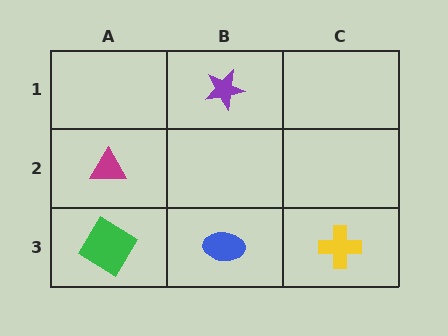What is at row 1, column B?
A purple star.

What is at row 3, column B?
A blue ellipse.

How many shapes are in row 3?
3 shapes.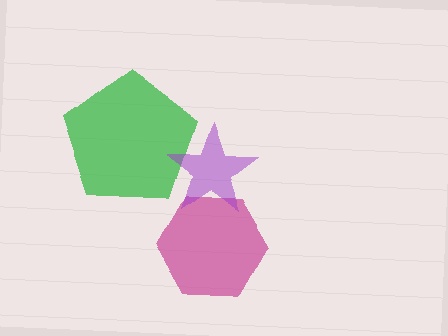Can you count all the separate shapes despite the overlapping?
Yes, there are 3 separate shapes.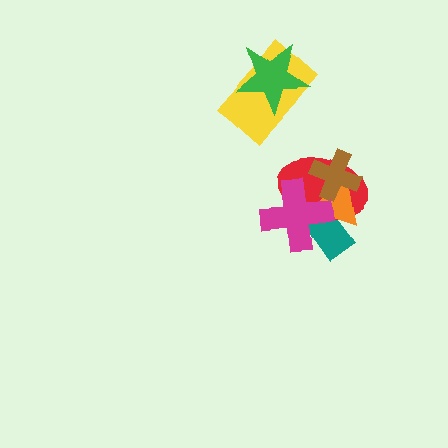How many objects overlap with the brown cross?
2 objects overlap with the brown cross.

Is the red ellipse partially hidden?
Yes, it is partially covered by another shape.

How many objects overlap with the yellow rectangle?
1 object overlaps with the yellow rectangle.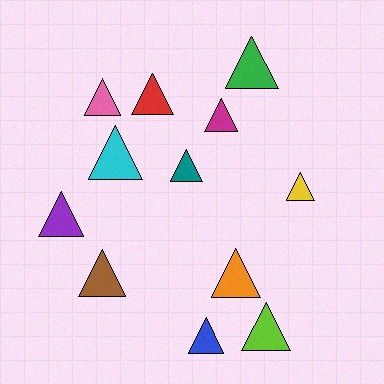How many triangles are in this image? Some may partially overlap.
There are 12 triangles.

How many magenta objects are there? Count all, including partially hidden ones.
There is 1 magenta object.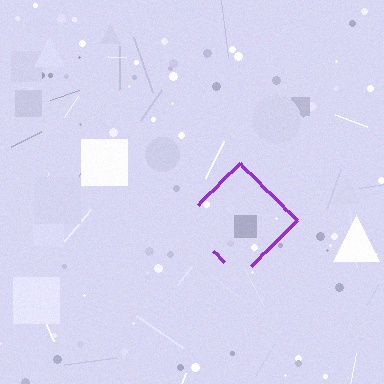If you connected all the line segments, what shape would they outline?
They would outline a diamond.